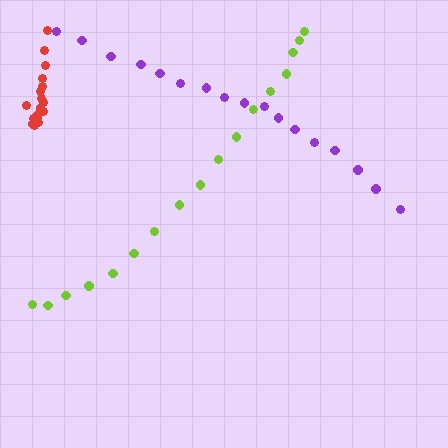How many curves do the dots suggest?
There are 3 distinct paths.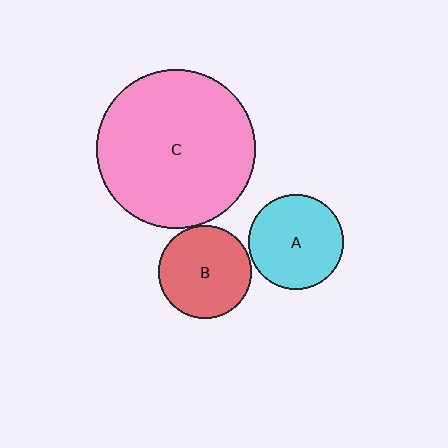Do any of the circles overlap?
No, none of the circles overlap.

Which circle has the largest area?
Circle C (pink).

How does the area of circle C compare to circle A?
Approximately 2.8 times.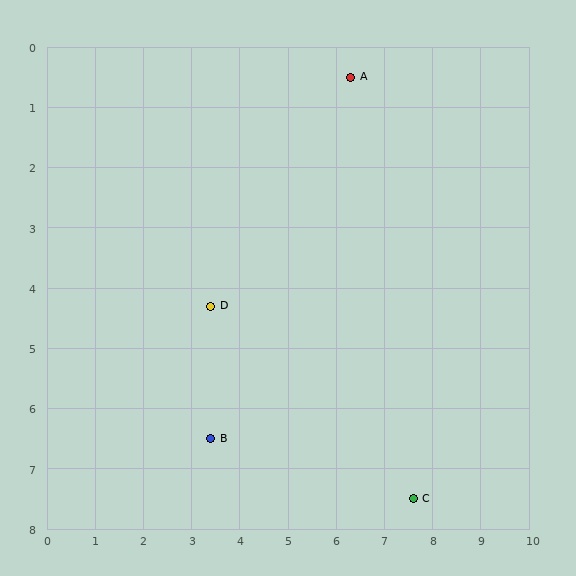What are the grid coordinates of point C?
Point C is at approximately (7.6, 7.5).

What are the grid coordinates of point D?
Point D is at approximately (3.4, 4.3).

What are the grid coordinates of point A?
Point A is at approximately (6.3, 0.5).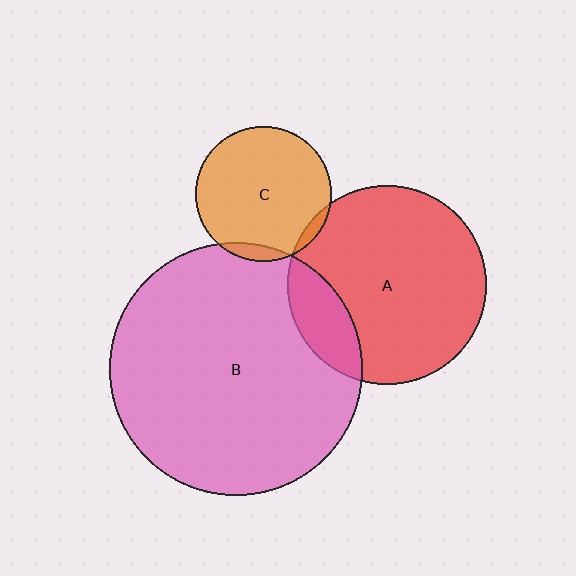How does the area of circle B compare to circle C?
Approximately 3.5 times.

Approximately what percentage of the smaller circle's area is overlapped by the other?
Approximately 15%.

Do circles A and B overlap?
Yes.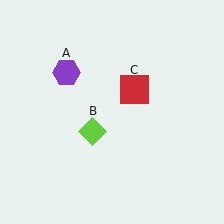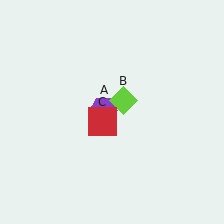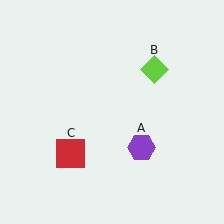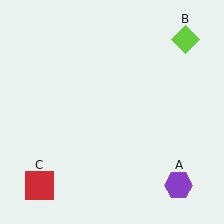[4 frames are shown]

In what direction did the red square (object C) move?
The red square (object C) moved down and to the left.